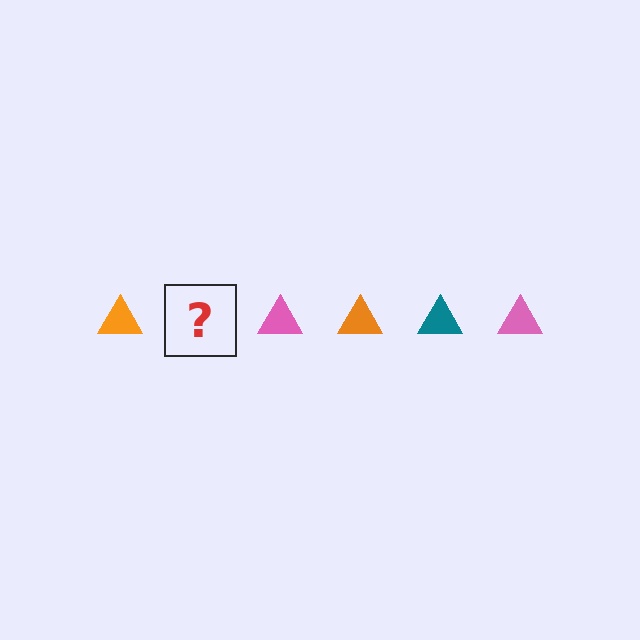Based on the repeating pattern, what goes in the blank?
The blank should be a teal triangle.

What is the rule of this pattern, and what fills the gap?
The rule is that the pattern cycles through orange, teal, pink triangles. The gap should be filled with a teal triangle.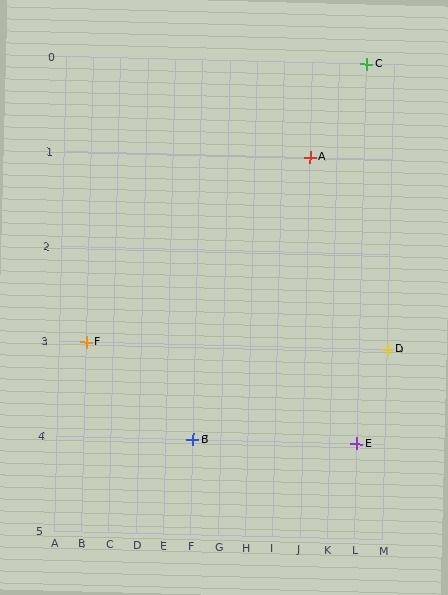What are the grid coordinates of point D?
Point D is at grid coordinates (M, 3).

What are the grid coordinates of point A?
Point A is at grid coordinates (J, 1).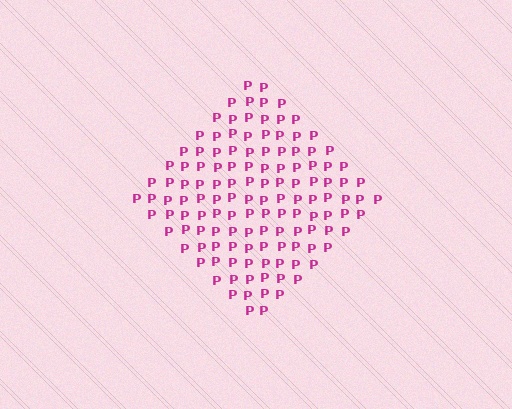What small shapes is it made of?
It is made of small letter P's.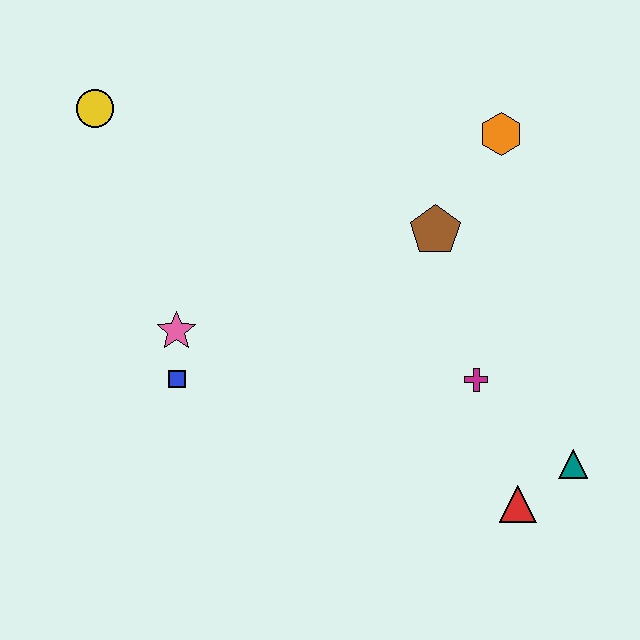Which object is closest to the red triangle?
The teal triangle is closest to the red triangle.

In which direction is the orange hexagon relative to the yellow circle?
The orange hexagon is to the right of the yellow circle.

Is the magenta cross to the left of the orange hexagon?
Yes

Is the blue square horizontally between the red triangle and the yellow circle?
Yes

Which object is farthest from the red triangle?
The yellow circle is farthest from the red triangle.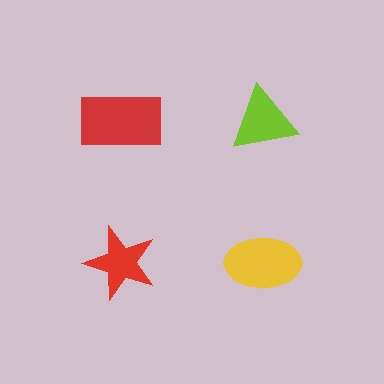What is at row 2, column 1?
A red star.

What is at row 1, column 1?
A red rectangle.